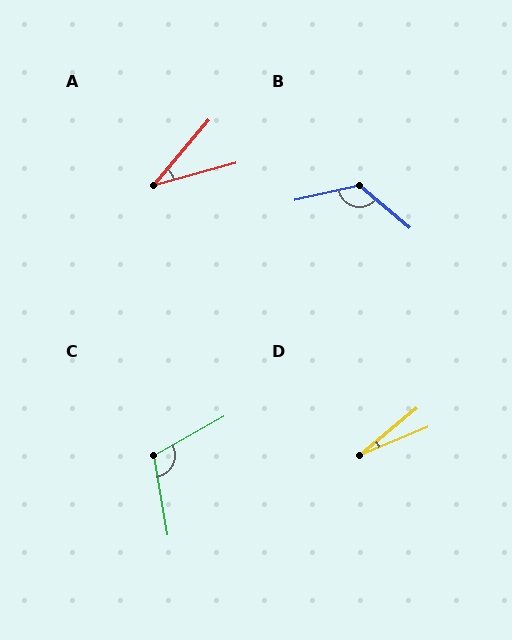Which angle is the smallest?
D, at approximately 17 degrees.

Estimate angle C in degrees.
Approximately 110 degrees.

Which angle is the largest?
B, at approximately 127 degrees.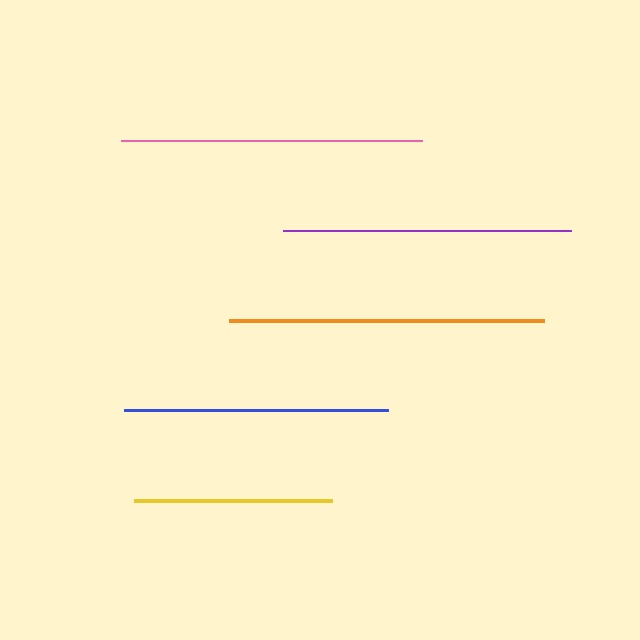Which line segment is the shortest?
The yellow line is the shortest at approximately 198 pixels.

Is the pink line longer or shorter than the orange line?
The orange line is longer than the pink line.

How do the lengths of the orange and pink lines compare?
The orange and pink lines are approximately the same length.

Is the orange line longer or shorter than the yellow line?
The orange line is longer than the yellow line.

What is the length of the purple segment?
The purple segment is approximately 288 pixels long.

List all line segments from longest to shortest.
From longest to shortest: orange, pink, purple, blue, yellow.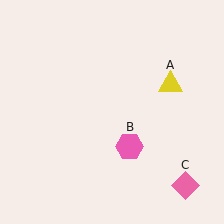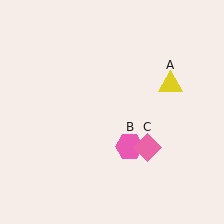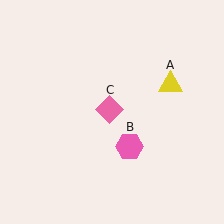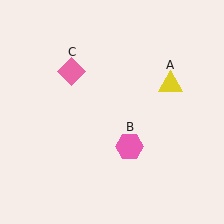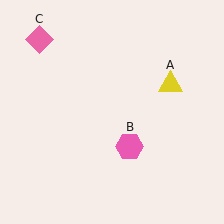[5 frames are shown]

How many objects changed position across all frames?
1 object changed position: pink diamond (object C).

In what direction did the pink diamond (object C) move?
The pink diamond (object C) moved up and to the left.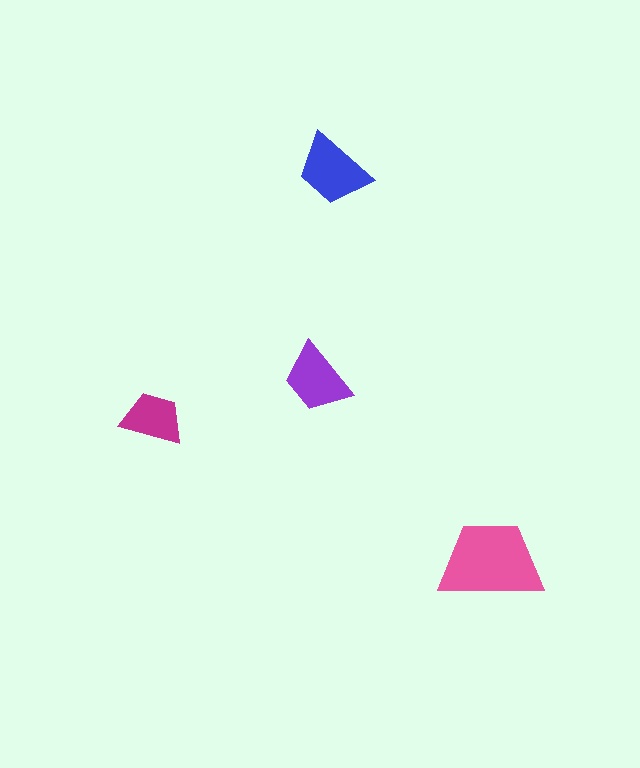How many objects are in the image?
There are 4 objects in the image.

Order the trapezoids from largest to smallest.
the pink one, the blue one, the purple one, the magenta one.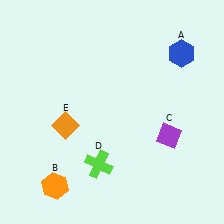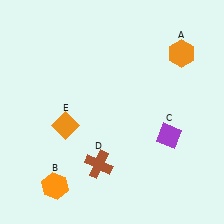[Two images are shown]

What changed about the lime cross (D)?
In Image 1, D is lime. In Image 2, it changed to brown.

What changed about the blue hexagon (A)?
In Image 1, A is blue. In Image 2, it changed to orange.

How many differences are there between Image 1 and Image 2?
There are 2 differences between the two images.